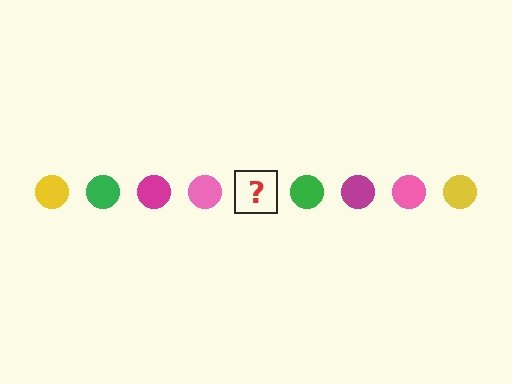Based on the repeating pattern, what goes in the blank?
The blank should be a yellow circle.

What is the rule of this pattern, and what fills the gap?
The rule is that the pattern cycles through yellow, green, magenta, pink circles. The gap should be filled with a yellow circle.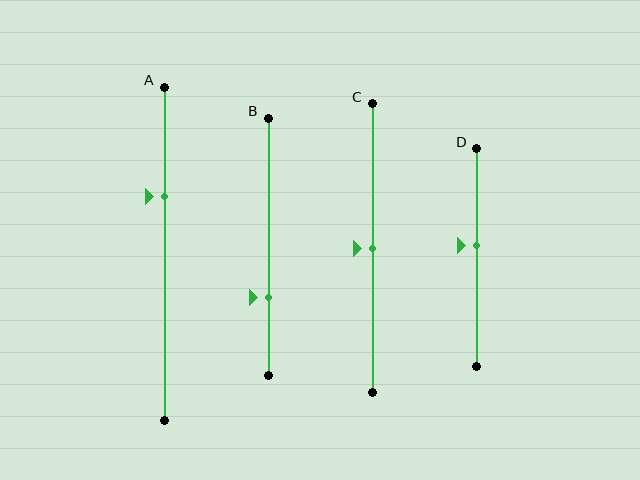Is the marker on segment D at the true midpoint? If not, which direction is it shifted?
No, the marker on segment D is shifted upward by about 6% of the segment length.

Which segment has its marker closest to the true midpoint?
Segment C has its marker closest to the true midpoint.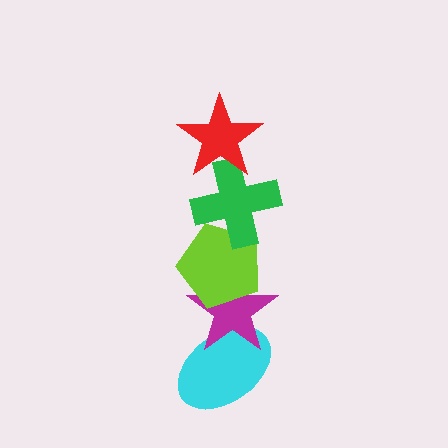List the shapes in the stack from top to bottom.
From top to bottom: the red star, the green cross, the lime pentagon, the magenta star, the cyan ellipse.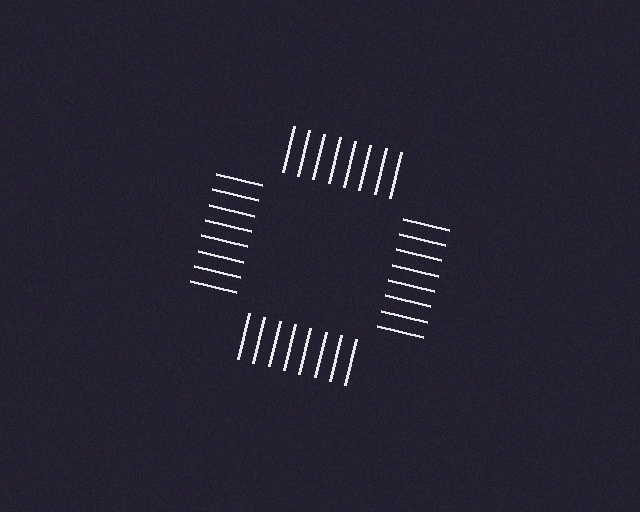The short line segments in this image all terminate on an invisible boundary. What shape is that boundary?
An illusory square — the line segments terminate on its edges but no continuous stroke is drawn.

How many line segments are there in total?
32 — 8 along each of the 4 edges.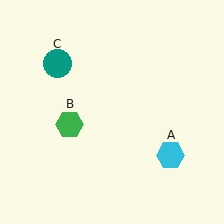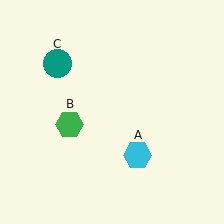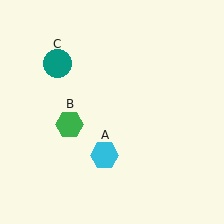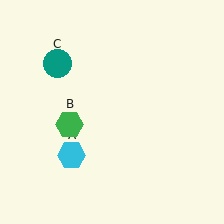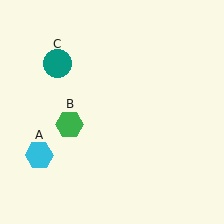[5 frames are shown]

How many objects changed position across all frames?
1 object changed position: cyan hexagon (object A).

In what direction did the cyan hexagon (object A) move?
The cyan hexagon (object A) moved left.